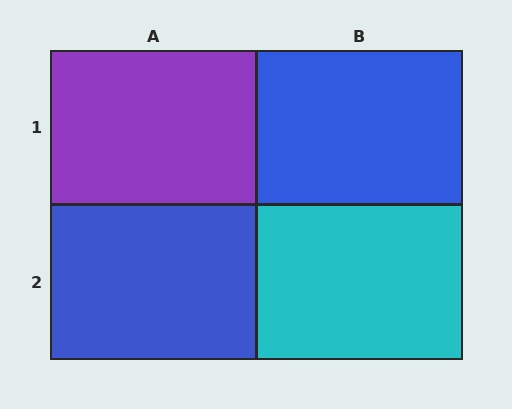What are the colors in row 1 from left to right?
Purple, blue.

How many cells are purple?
1 cell is purple.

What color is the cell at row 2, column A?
Blue.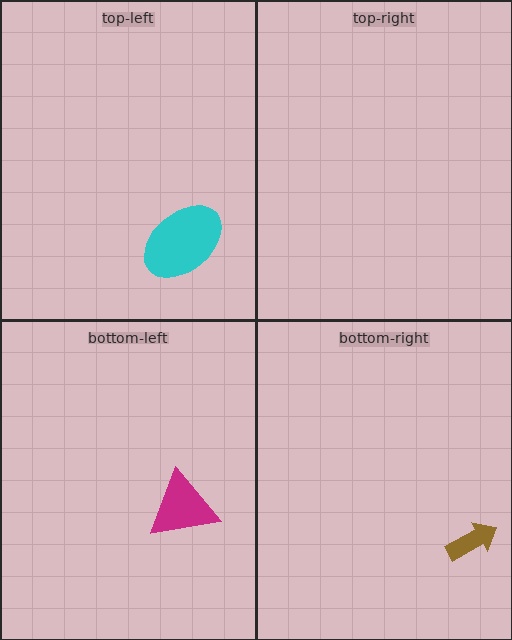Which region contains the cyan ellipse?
The top-left region.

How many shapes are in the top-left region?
1.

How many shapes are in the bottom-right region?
1.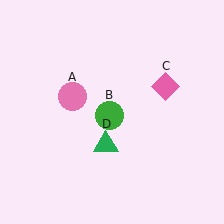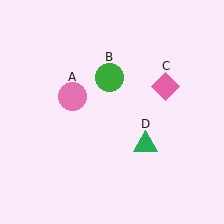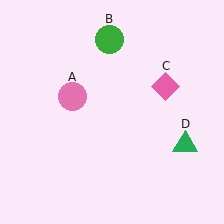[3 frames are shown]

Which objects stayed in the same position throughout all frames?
Pink circle (object A) and pink diamond (object C) remained stationary.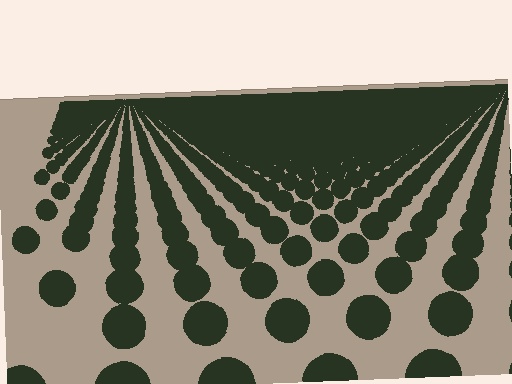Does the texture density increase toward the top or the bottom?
Density increases toward the top.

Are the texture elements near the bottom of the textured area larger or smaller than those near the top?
Larger. Near the bottom, elements are closer to the viewer and appear at a bigger on-screen size.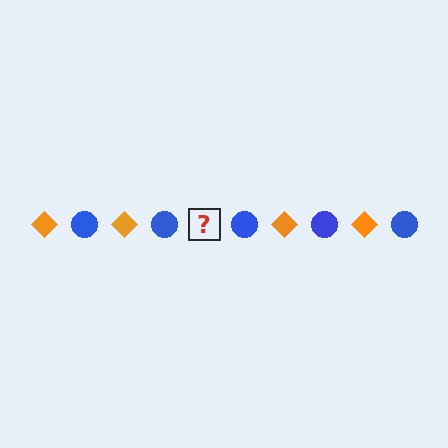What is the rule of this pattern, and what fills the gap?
The rule is that the pattern alternates between orange diamond and blue circle. The gap should be filled with an orange diamond.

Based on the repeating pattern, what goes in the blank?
The blank should be an orange diamond.